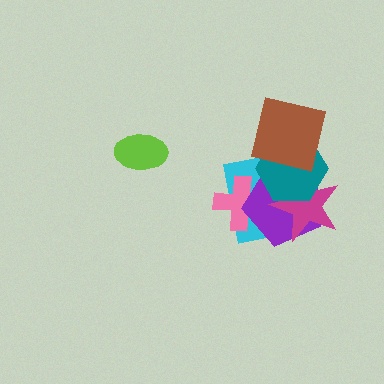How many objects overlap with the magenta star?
3 objects overlap with the magenta star.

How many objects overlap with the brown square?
1 object overlaps with the brown square.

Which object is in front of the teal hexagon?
The brown square is in front of the teal hexagon.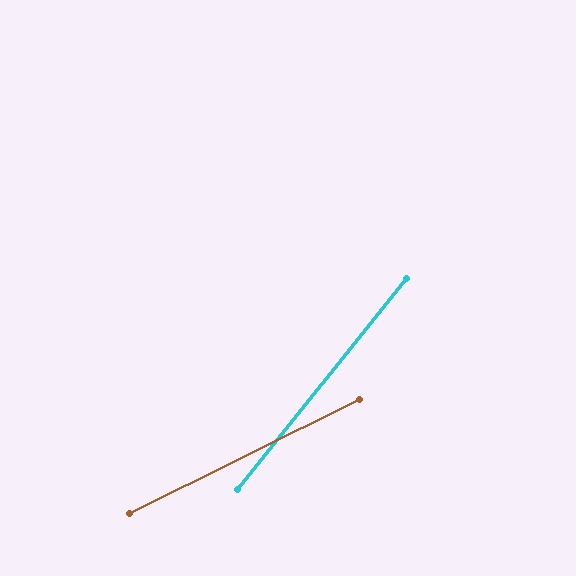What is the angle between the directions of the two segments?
Approximately 25 degrees.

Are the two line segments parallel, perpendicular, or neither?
Neither parallel nor perpendicular — they differ by about 25°.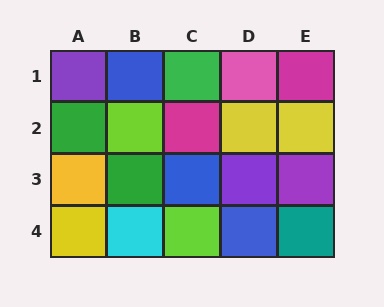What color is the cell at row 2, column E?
Yellow.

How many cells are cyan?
1 cell is cyan.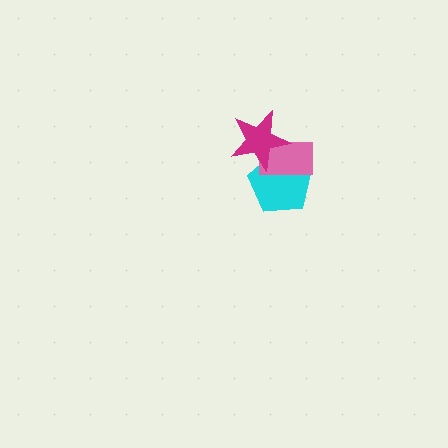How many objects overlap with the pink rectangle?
2 objects overlap with the pink rectangle.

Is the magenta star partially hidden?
No, no other shape covers it.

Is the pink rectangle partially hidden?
Yes, it is partially covered by another shape.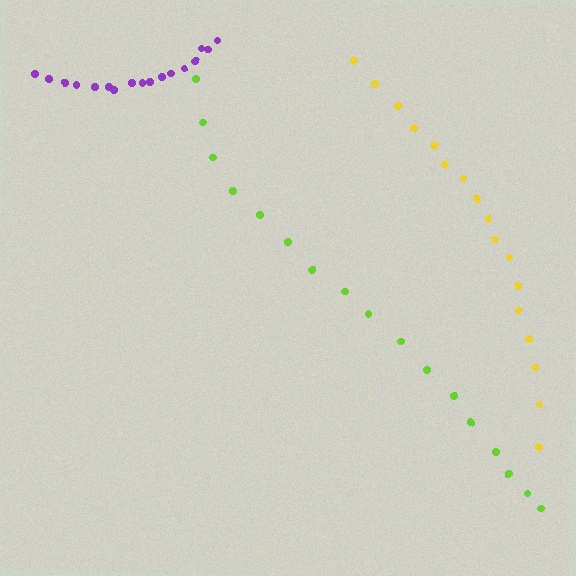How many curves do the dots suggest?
There are 3 distinct paths.